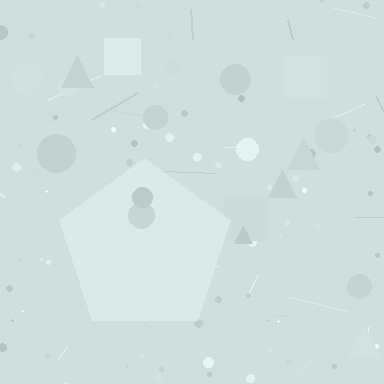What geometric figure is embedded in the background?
A pentagon is embedded in the background.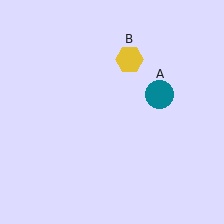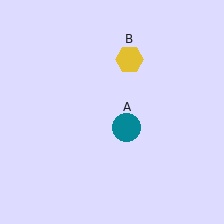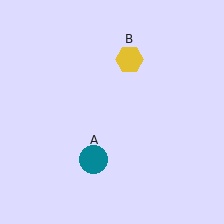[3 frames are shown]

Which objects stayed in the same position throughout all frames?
Yellow hexagon (object B) remained stationary.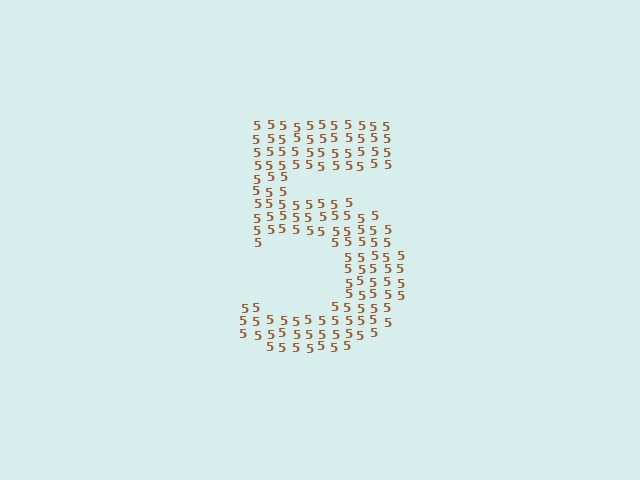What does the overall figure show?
The overall figure shows the digit 5.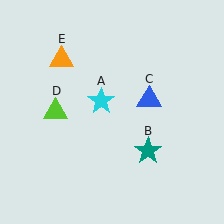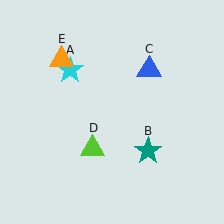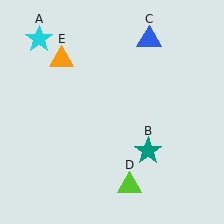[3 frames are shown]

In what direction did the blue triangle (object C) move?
The blue triangle (object C) moved up.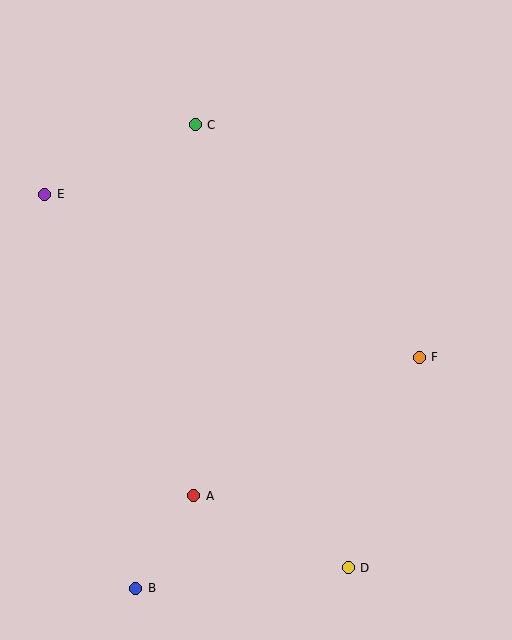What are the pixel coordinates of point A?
Point A is at (194, 496).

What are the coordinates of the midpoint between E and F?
The midpoint between E and F is at (232, 276).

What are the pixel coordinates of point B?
Point B is at (136, 588).